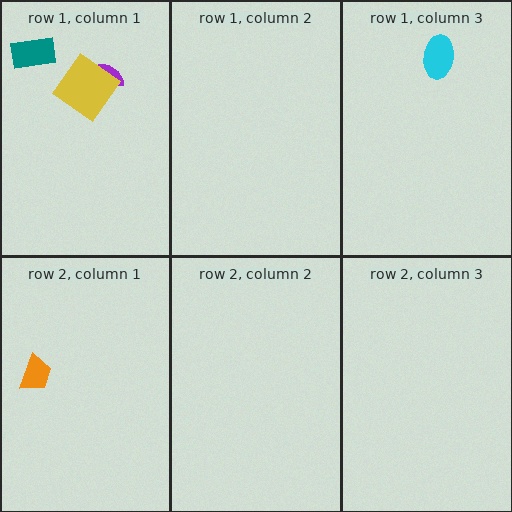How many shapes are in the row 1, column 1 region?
3.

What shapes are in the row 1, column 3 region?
The cyan ellipse.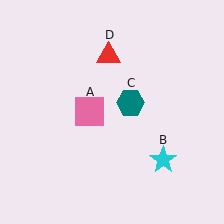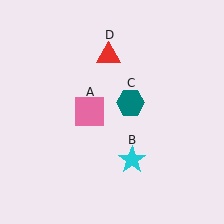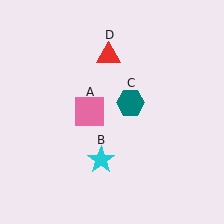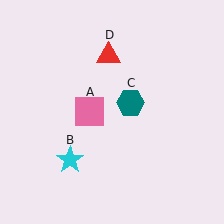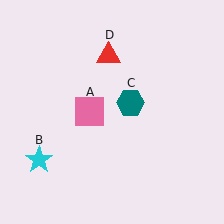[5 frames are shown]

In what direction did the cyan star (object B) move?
The cyan star (object B) moved left.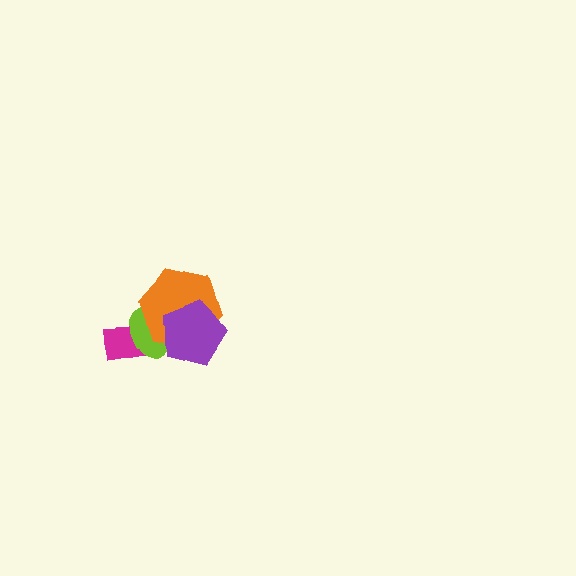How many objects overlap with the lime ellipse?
3 objects overlap with the lime ellipse.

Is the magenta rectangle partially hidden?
Yes, it is partially covered by another shape.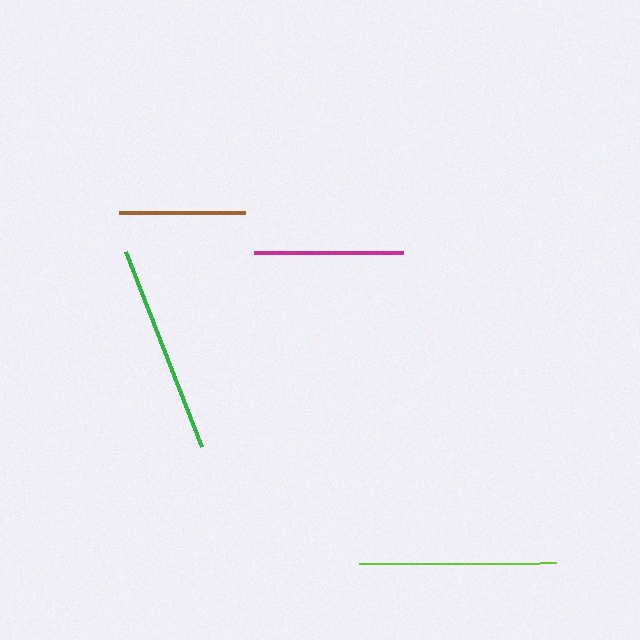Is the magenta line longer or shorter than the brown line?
The magenta line is longer than the brown line.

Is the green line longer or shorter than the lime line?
The green line is longer than the lime line.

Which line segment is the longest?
The green line is the longest at approximately 210 pixels.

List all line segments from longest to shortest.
From longest to shortest: green, lime, magenta, brown.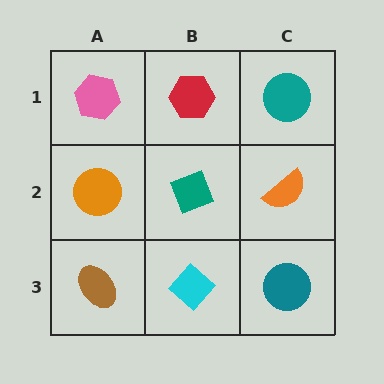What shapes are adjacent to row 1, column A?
An orange circle (row 2, column A), a red hexagon (row 1, column B).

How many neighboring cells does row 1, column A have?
2.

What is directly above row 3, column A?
An orange circle.